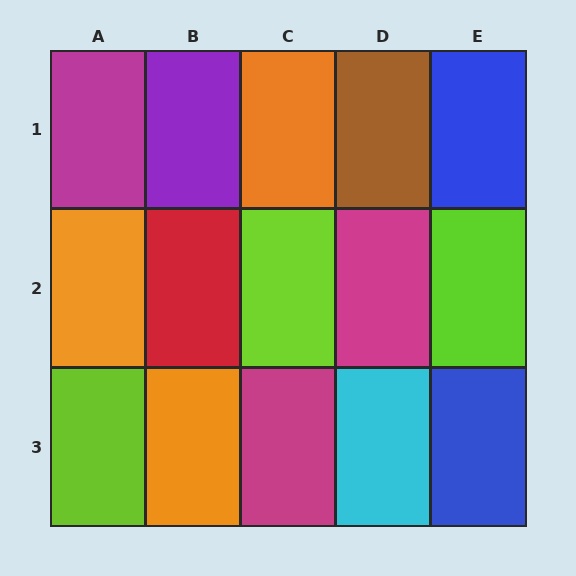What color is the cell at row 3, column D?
Cyan.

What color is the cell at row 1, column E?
Blue.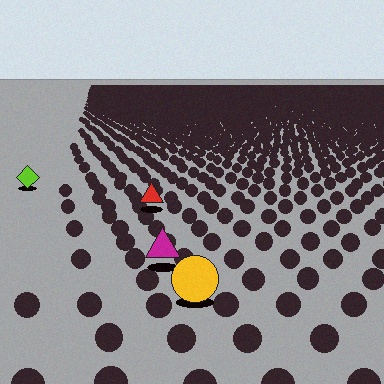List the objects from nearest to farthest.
From nearest to farthest: the yellow circle, the magenta triangle, the red triangle, the lime diamond.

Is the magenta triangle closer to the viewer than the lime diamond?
Yes. The magenta triangle is closer — you can tell from the texture gradient: the ground texture is coarser near it.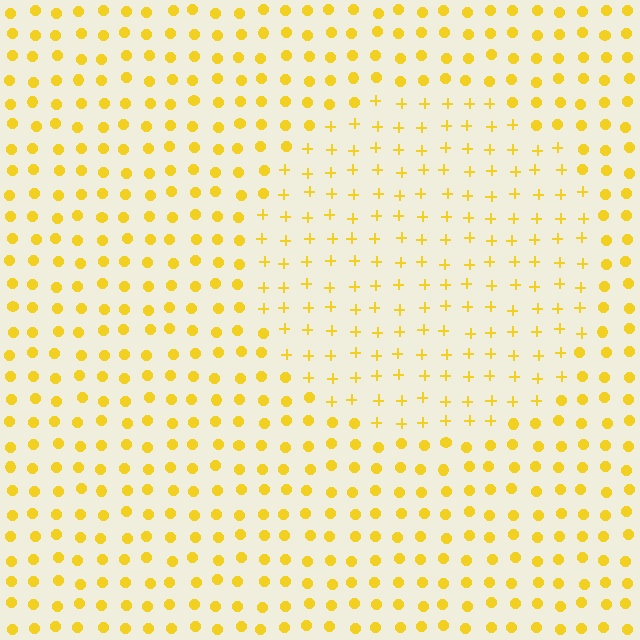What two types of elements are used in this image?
The image uses plus signs inside the circle region and circles outside it.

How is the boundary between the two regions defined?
The boundary is defined by a change in element shape: plus signs inside vs. circles outside. All elements share the same color and spacing.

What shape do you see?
I see a circle.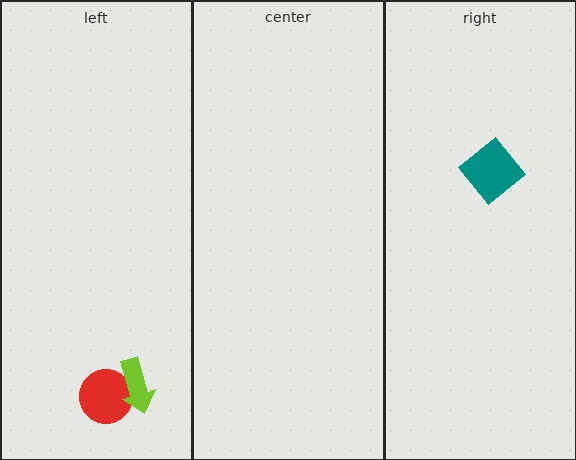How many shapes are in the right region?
1.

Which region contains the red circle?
The left region.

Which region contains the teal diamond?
The right region.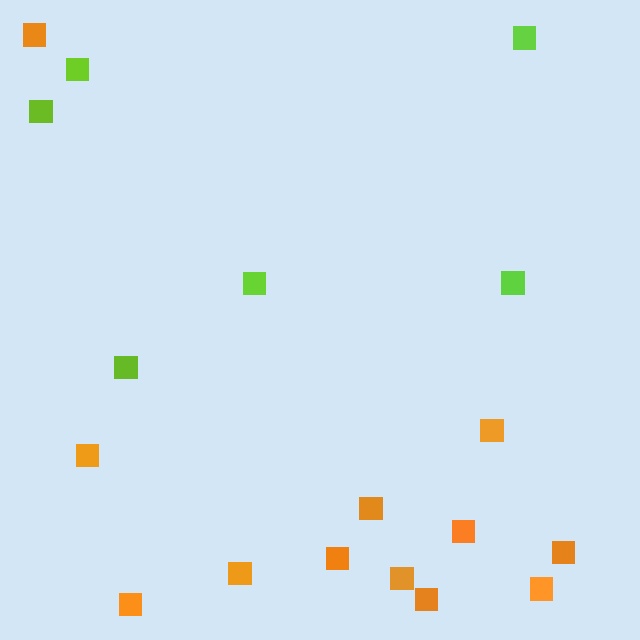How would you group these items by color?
There are 2 groups: one group of orange squares (12) and one group of lime squares (6).